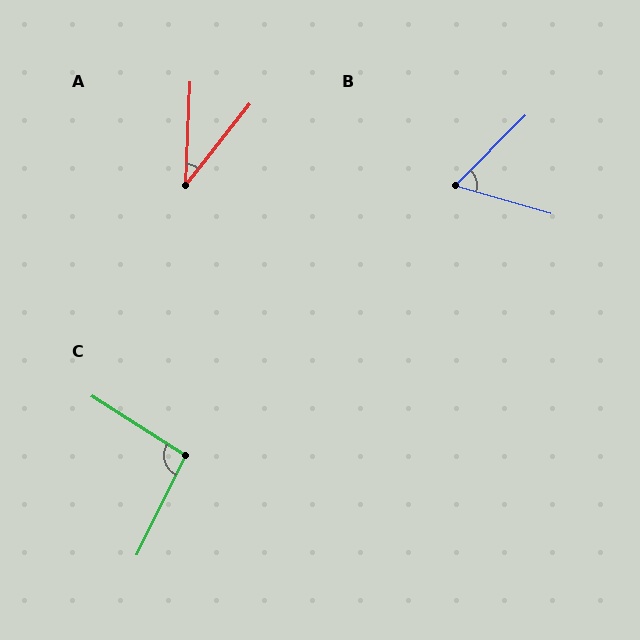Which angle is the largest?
C, at approximately 96 degrees.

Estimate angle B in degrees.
Approximately 61 degrees.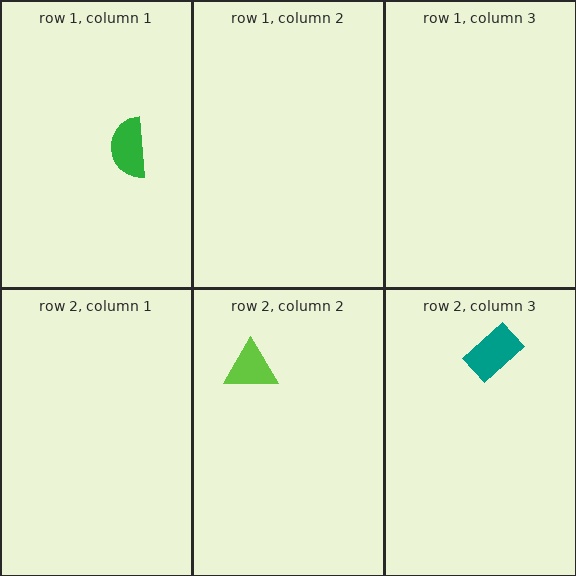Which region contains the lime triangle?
The row 2, column 2 region.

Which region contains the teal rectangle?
The row 2, column 3 region.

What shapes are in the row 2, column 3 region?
The teal rectangle.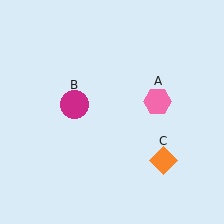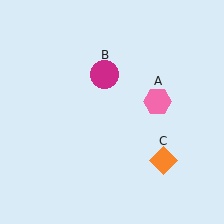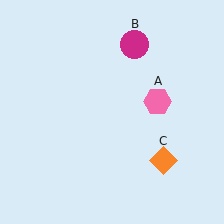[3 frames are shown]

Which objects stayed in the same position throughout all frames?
Pink hexagon (object A) and orange diamond (object C) remained stationary.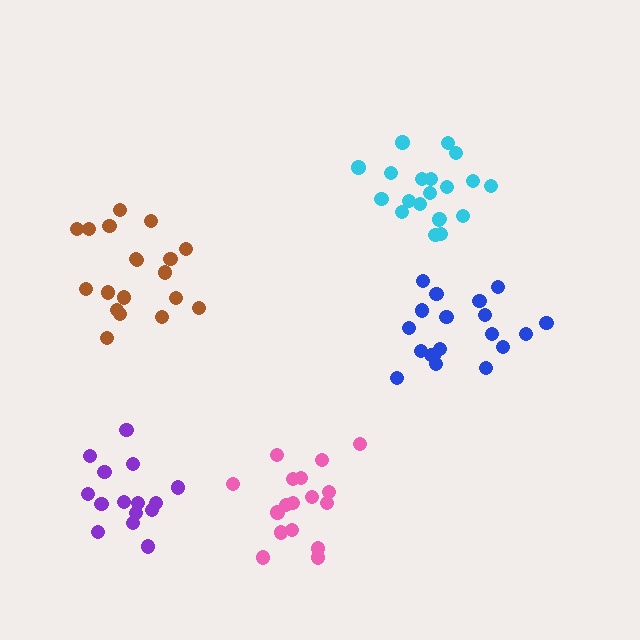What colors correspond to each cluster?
The clusters are colored: brown, pink, cyan, purple, blue.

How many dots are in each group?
Group 1: 19 dots, Group 2: 17 dots, Group 3: 20 dots, Group 4: 15 dots, Group 5: 19 dots (90 total).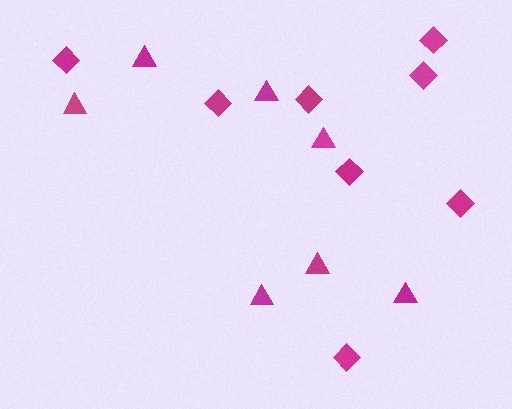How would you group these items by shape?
There are 2 groups: one group of diamonds (8) and one group of triangles (7).